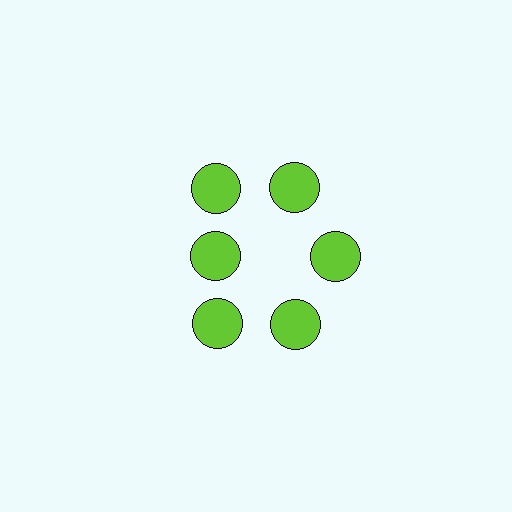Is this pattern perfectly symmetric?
No. The 6 lime circles are arranged in a ring, but one element near the 9 o'clock position is pulled inward toward the center, breaking the 6-fold rotational symmetry.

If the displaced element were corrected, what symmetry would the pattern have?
It would have 6-fold rotational symmetry — the pattern would map onto itself every 60 degrees.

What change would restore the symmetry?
The symmetry would be restored by moving it outward, back onto the ring so that all 6 circles sit at equal angles and equal distance from the center.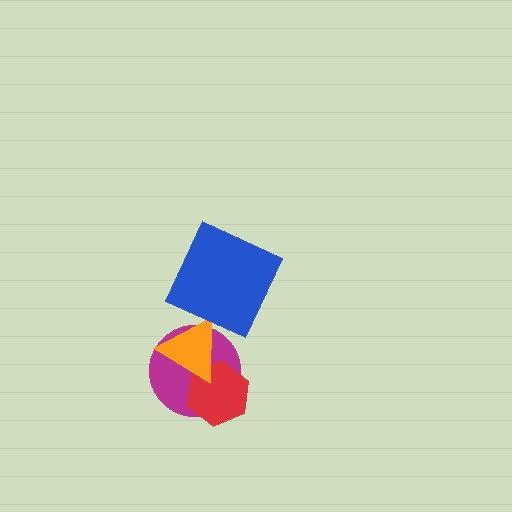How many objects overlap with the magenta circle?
2 objects overlap with the magenta circle.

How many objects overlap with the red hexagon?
2 objects overlap with the red hexagon.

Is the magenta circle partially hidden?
Yes, it is partially covered by another shape.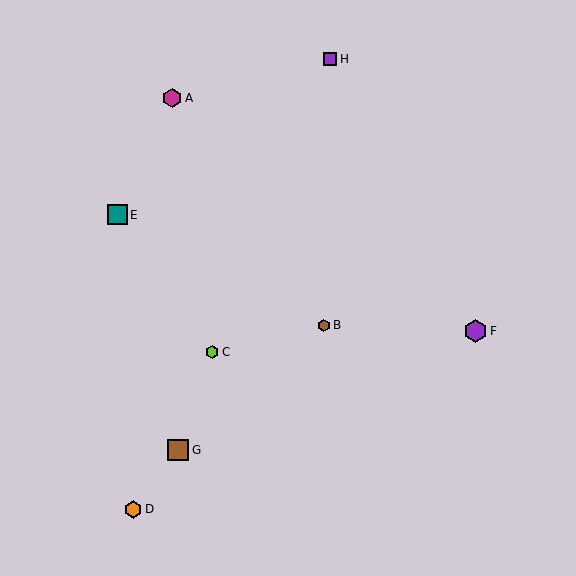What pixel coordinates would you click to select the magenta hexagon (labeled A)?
Click at (172, 98) to select the magenta hexagon A.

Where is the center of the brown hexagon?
The center of the brown hexagon is at (324, 325).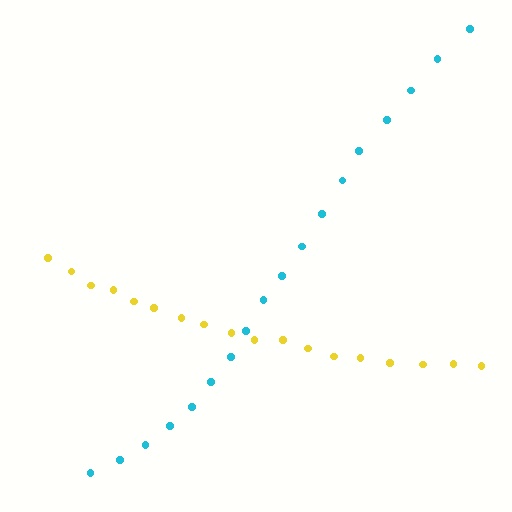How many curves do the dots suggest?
There are 2 distinct paths.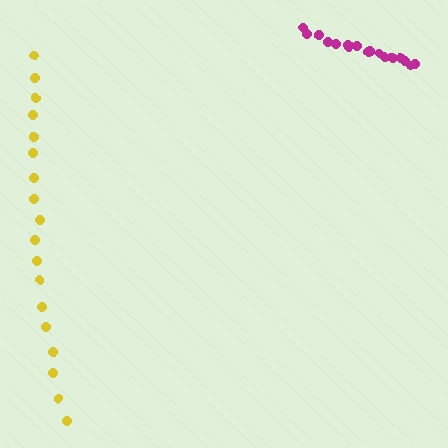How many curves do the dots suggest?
There are 2 distinct paths.